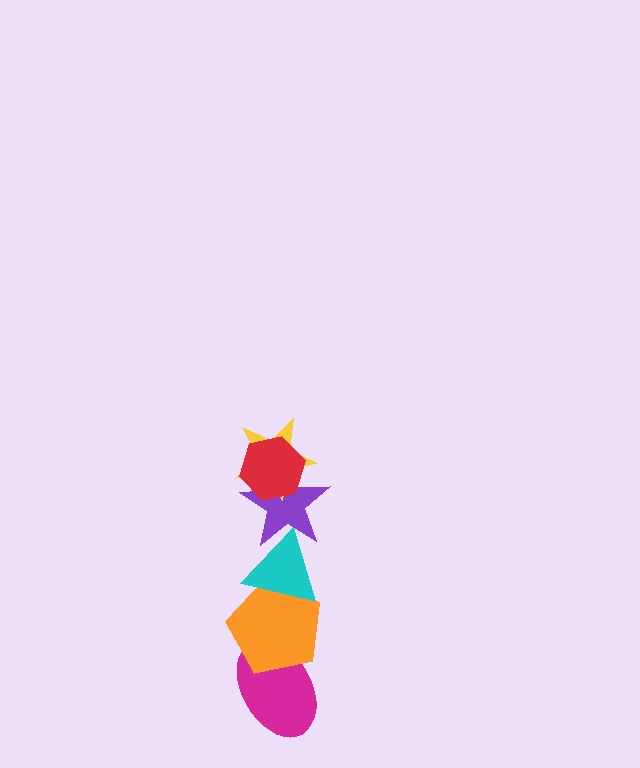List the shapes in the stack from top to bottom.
From top to bottom: the red hexagon, the yellow star, the purple star, the cyan triangle, the orange pentagon, the magenta ellipse.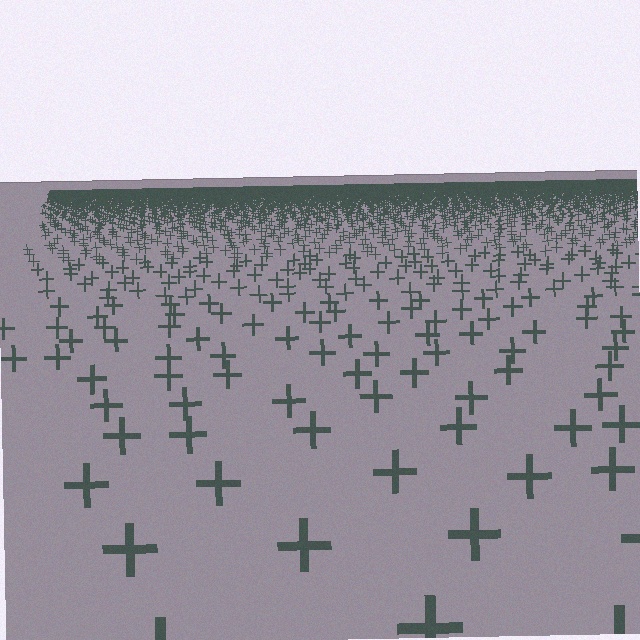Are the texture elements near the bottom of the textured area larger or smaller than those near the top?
Larger. Near the bottom, elements are closer to the viewer and appear at a bigger on-screen size.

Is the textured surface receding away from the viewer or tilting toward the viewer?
The surface is receding away from the viewer. Texture elements get smaller and denser toward the top.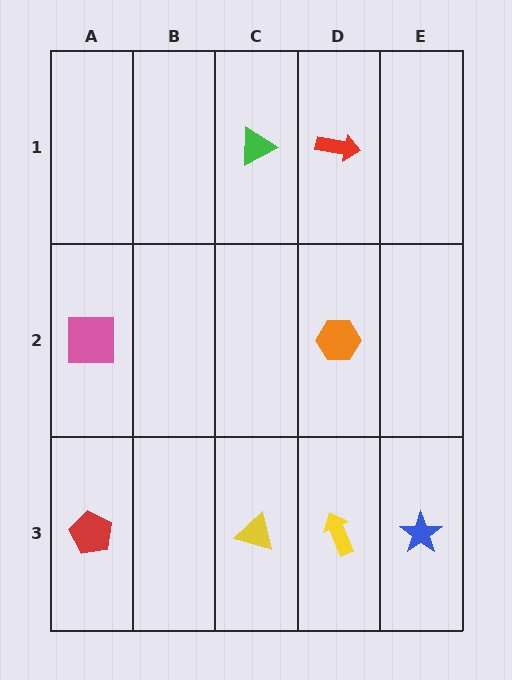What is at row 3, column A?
A red pentagon.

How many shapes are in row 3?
4 shapes.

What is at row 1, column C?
A green triangle.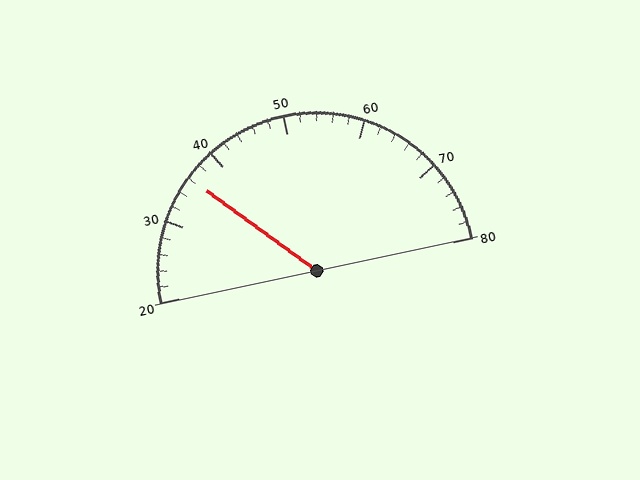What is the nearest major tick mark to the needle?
The nearest major tick mark is 40.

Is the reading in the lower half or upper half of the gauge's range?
The reading is in the lower half of the range (20 to 80).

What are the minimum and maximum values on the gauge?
The gauge ranges from 20 to 80.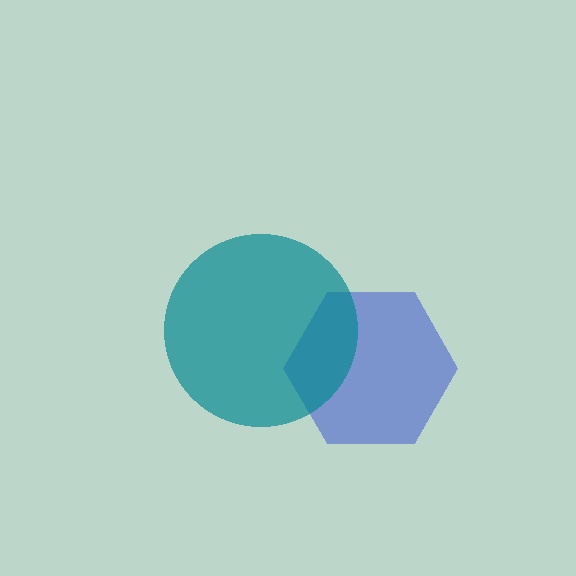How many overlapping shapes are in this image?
There are 2 overlapping shapes in the image.